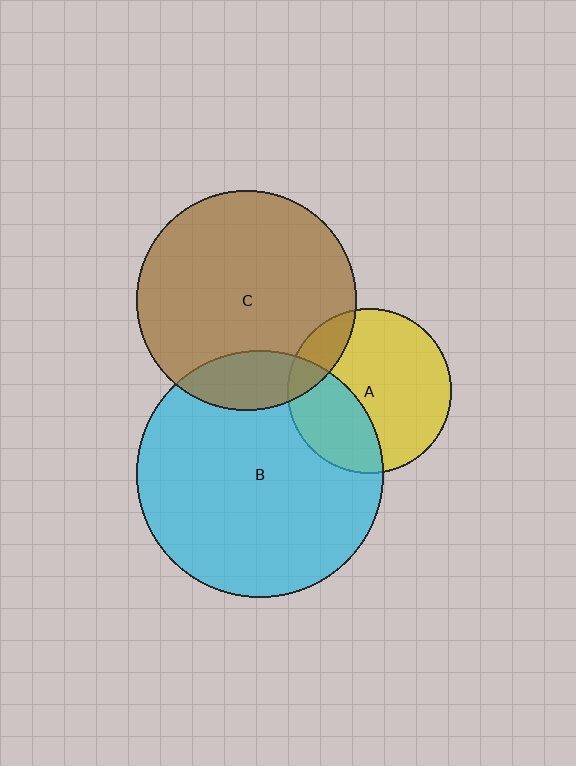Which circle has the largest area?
Circle B (cyan).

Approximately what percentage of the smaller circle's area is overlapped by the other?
Approximately 35%.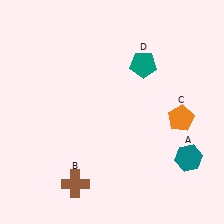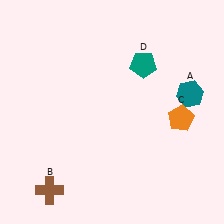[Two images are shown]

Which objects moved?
The objects that moved are: the teal hexagon (A), the brown cross (B).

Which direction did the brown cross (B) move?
The brown cross (B) moved left.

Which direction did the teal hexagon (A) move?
The teal hexagon (A) moved up.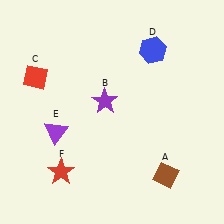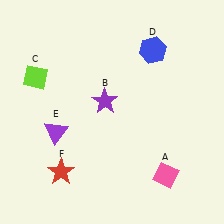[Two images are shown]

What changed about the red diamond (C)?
In Image 1, C is red. In Image 2, it changed to lime.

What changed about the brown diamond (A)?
In Image 1, A is brown. In Image 2, it changed to pink.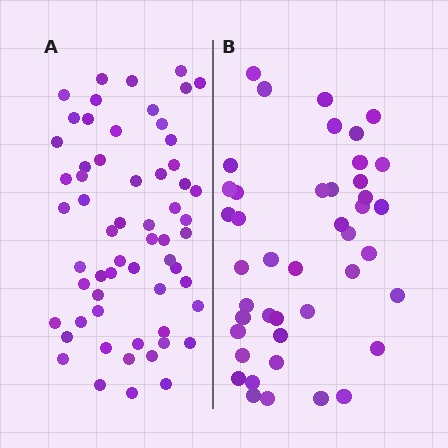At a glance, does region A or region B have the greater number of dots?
Region A (the left region) has more dots.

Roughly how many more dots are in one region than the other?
Region A has approximately 15 more dots than region B.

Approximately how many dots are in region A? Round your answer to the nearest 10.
About 60 dots.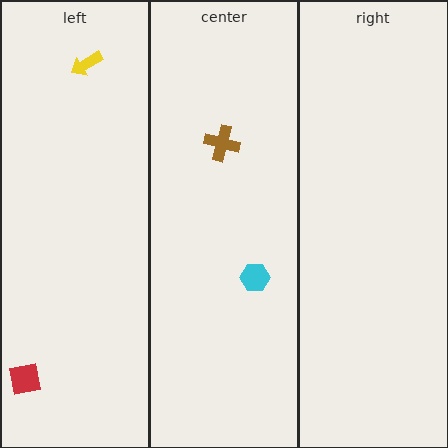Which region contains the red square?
The left region.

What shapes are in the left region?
The red square, the yellow arrow.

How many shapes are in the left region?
2.